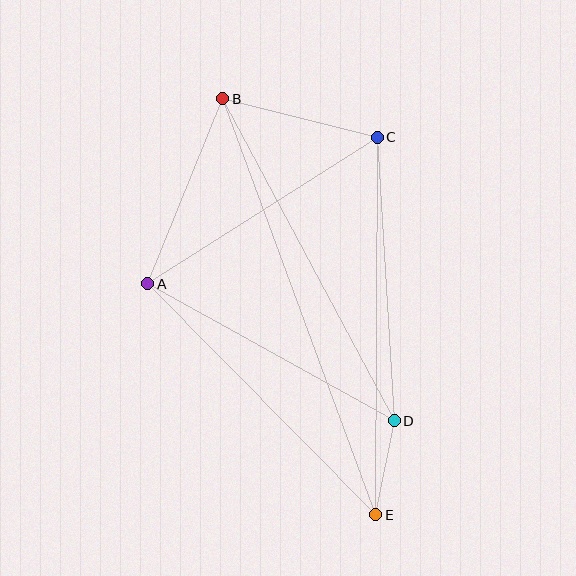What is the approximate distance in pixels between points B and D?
The distance between B and D is approximately 365 pixels.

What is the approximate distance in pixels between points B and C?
The distance between B and C is approximately 159 pixels.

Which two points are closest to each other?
Points D and E are closest to each other.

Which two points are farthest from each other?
Points B and E are farthest from each other.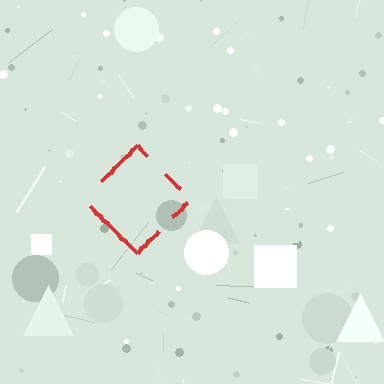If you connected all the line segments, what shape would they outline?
They would outline a diamond.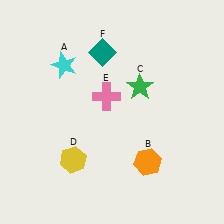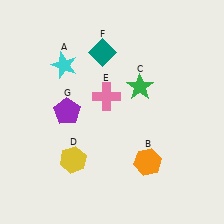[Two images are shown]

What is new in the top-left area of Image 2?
A purple pentagon (G) was added in the top-left area of Image 2.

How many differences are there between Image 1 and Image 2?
There is 1 difference between the two images.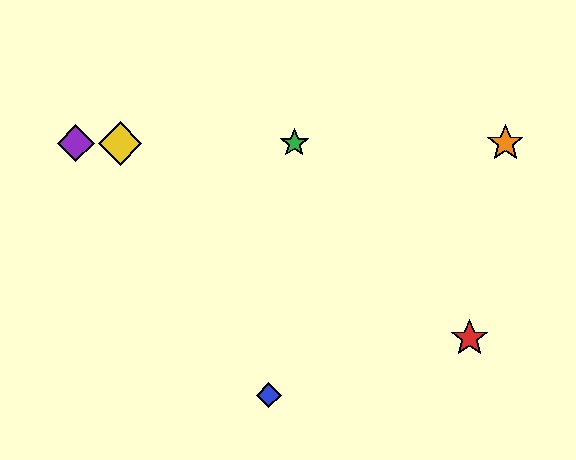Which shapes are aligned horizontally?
The green star, the yellow diamond, the purple diamond, the orange star are aligned horizontally.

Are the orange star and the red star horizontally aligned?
No, the orange star is at y≈143 and the red star is at y≈338.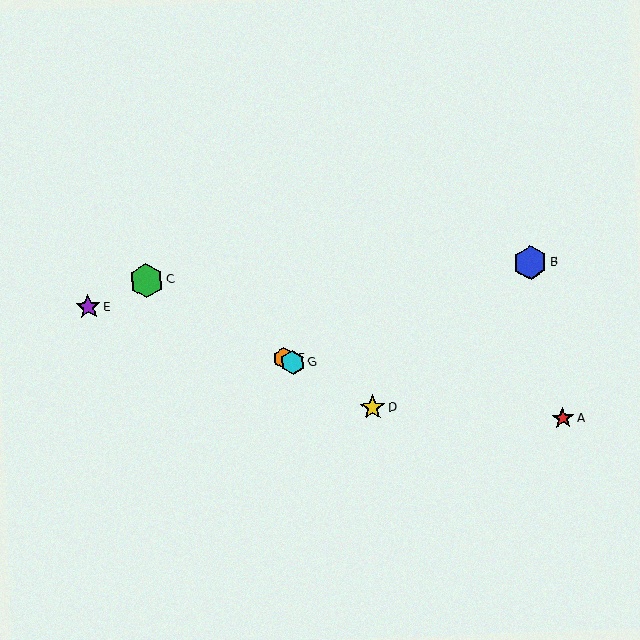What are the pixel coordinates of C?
Object C is at (146, 281).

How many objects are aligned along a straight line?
4 objects (C, D, F, G) are aligned along a straight line.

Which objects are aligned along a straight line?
Objects C, D, F, G are aligned along a straight line.